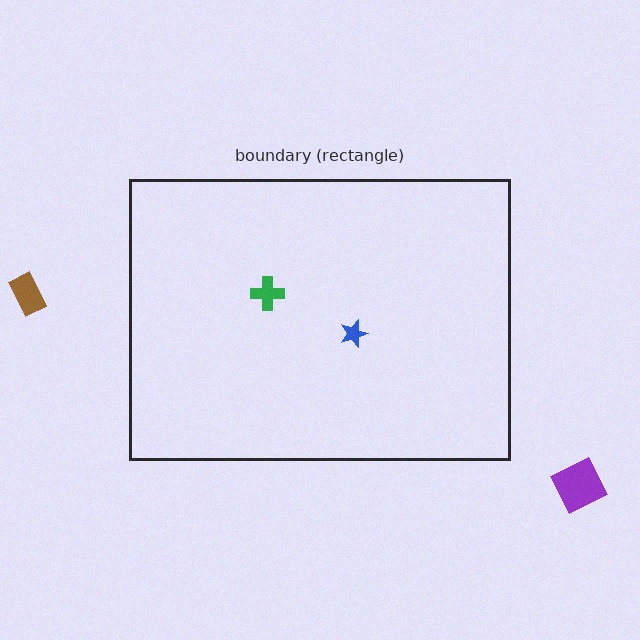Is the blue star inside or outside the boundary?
Inside.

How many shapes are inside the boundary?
2 inside, 2 outside.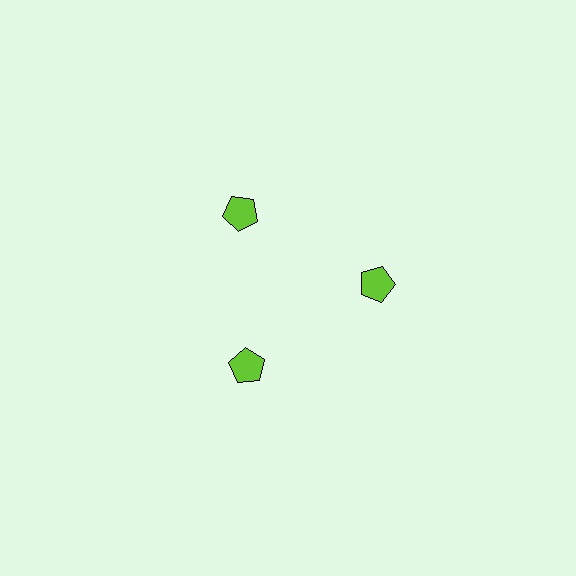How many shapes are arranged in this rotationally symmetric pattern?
There are 3 shapes, arranged in 3 groups of 1.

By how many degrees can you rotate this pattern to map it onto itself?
The pattern maps onto itself every 120 degrees of rotation.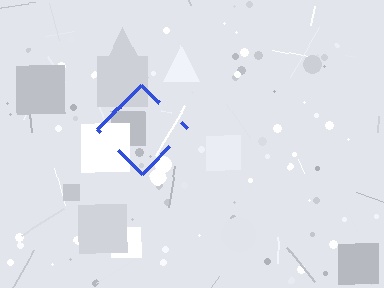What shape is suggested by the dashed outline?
The dashed outline suggests a diamond.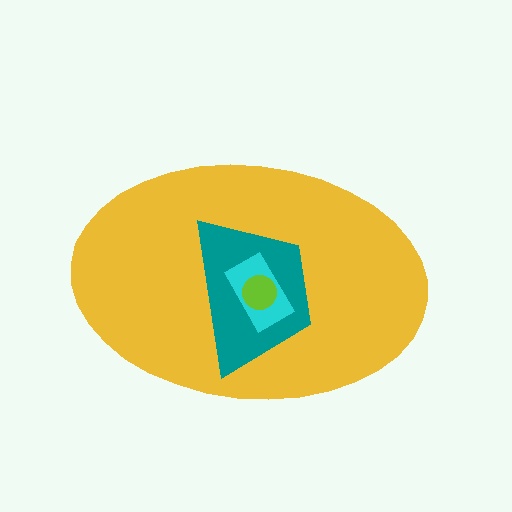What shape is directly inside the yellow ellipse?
The teal trapezoid.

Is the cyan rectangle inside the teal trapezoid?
Yes.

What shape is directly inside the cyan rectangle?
The lime circle.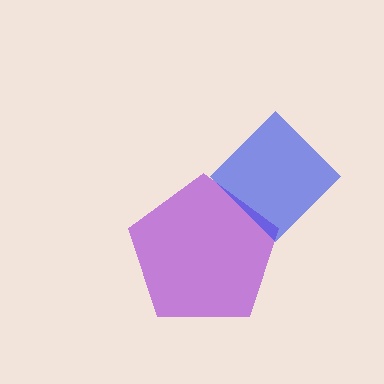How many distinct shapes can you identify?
There are 2 distinct shapes: a purple pentagon, a blue diamond.